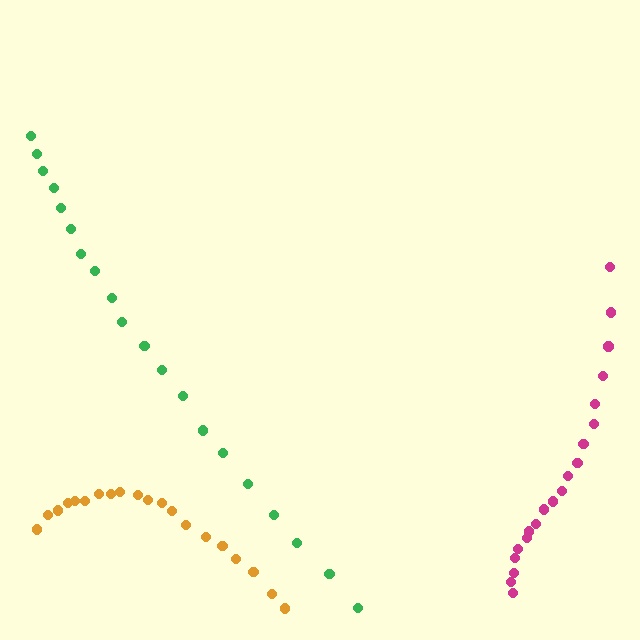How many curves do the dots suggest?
There are 3 distinct paths.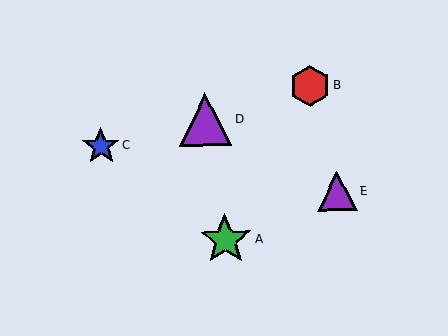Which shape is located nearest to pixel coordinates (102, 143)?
The blue star (labeled C) at (101, 146) is nearest to that location.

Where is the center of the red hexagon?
The center of the red hexagon is at (310, 86).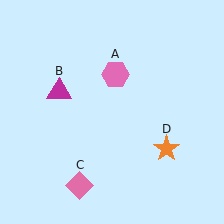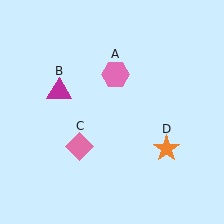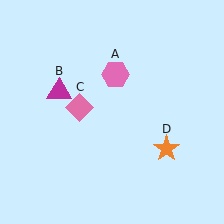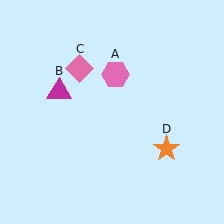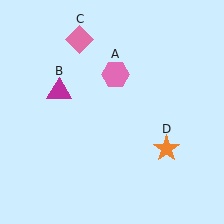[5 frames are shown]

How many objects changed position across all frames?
1 object changed position: pink diamond (object C).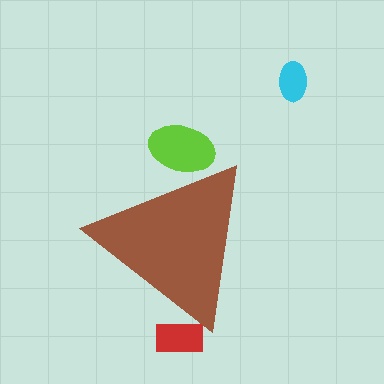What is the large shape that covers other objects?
A brown triangle.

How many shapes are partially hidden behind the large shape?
2 shapes are partially hidden.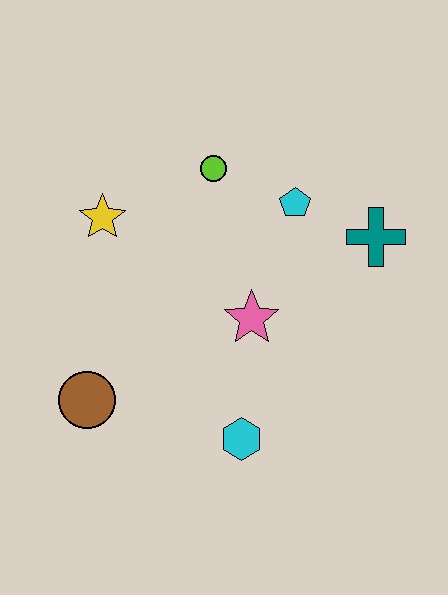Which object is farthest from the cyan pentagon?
The brown circle is farthest from the cyan pentagon.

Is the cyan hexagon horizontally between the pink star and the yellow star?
Yes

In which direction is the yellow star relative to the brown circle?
The yellow star is above the brown circle.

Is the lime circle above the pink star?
Yes